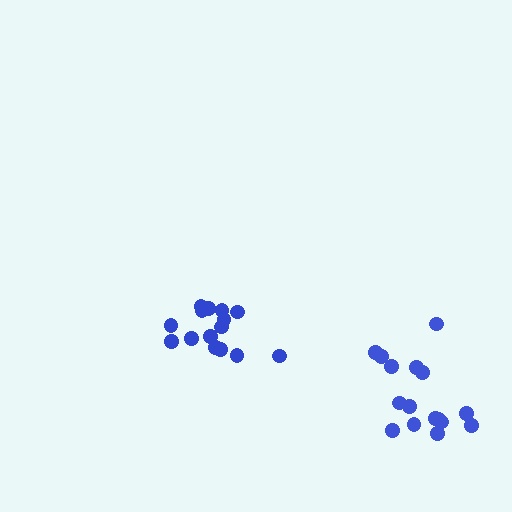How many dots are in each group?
Group 1: 15 dots, Group 2: 16 dots (31 total).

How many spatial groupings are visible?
There are 2 spatial groupings.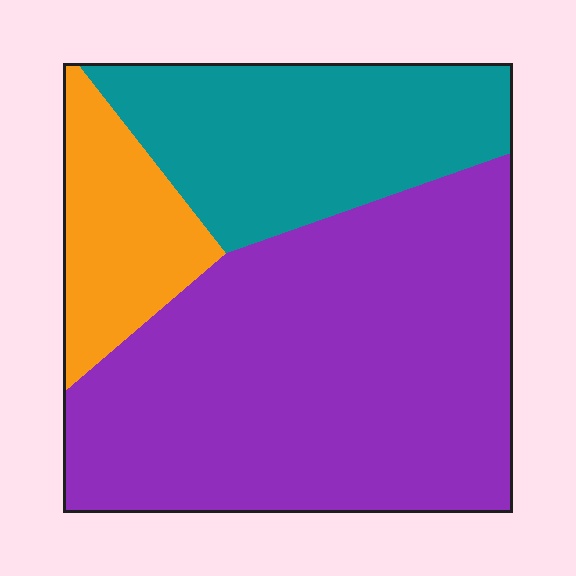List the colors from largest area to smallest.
From largest to smallest: purple, teal, orange.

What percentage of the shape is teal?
Teal covers 27% of the shape.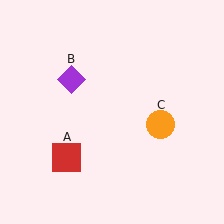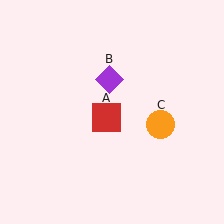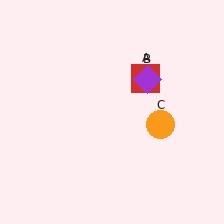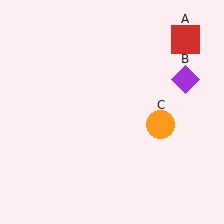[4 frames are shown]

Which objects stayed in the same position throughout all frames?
Orange circle (object C) remained stationary.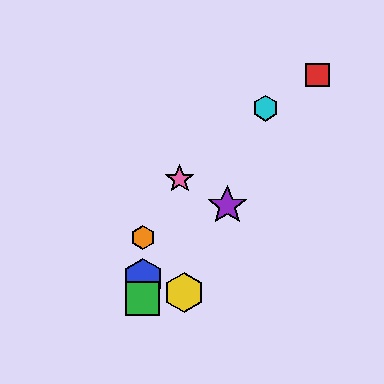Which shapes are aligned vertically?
The blue hexagon, the green square, the orange hexagon are aligned vertically.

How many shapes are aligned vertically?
3 shapes (the blue hexagon, the green square, the orange hexagon) are aligned vertically.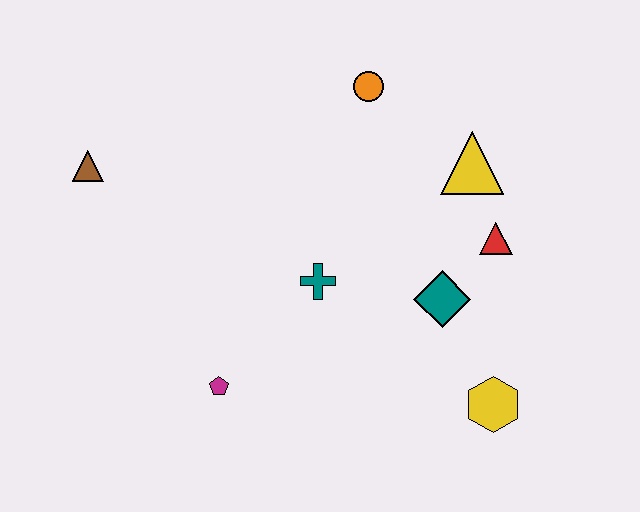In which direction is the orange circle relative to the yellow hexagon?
The orange circle is above the yellow hexagon.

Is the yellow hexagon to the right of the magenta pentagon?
Yes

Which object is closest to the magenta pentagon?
The teal cross is closest to the magenta pentagon.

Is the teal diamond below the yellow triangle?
Yes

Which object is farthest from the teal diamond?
The brown triangle is farthest from the teal diamond.